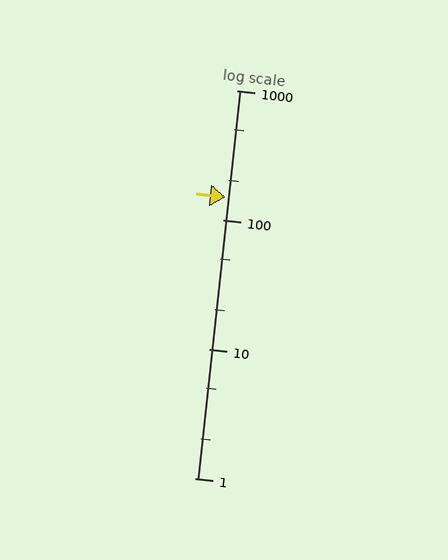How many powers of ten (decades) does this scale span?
The scale spans 3 decades, from 1 to 1000.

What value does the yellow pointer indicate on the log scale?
The pointer indicates approximately 150.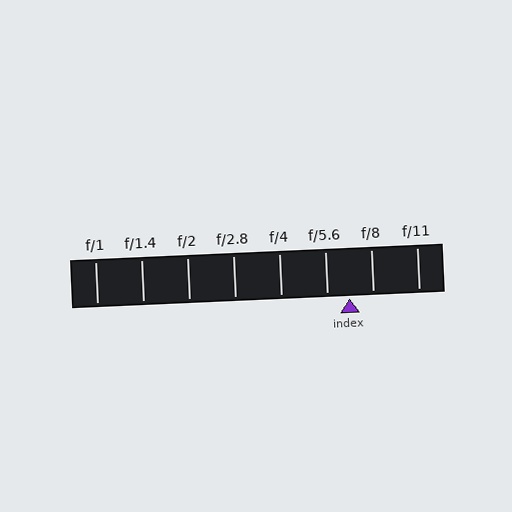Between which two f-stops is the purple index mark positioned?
The index mark is between f/5.6 and f/8.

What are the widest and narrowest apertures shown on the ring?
The widest aperture shown is f/1 and the narrowest is f/11.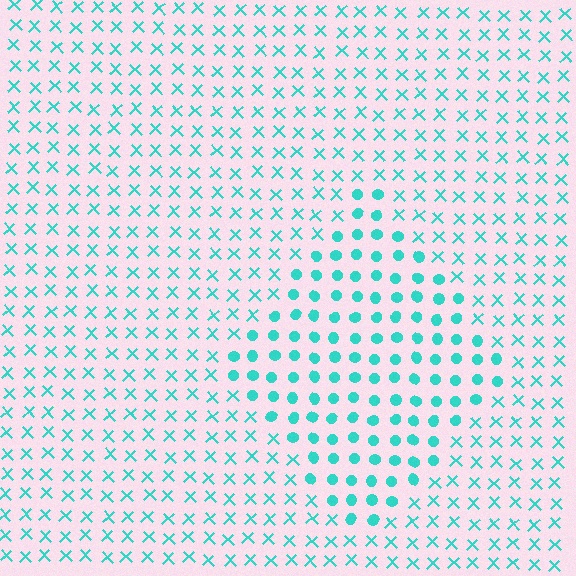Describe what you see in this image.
The image is filled with small cyan elements arranged in a uniform grid. A diamond-shaped region contains circles, while the surrounding area contains X marks. The boundary is defined purely by the change in element shape.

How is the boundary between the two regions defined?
The boundary is defined by a change in element shape: circles inside vs. X marks outside. All elements share the same color and spacing.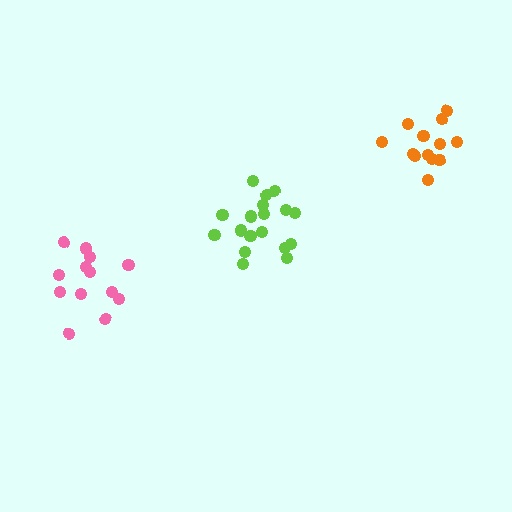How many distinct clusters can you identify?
There are 3 distinct clusters.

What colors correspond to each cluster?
The clusters are colored: lime, orange, pink.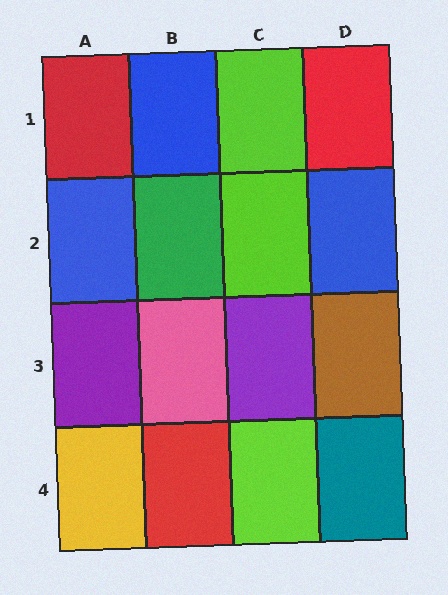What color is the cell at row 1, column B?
Blue.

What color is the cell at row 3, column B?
Pink.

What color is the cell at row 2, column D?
Blue.